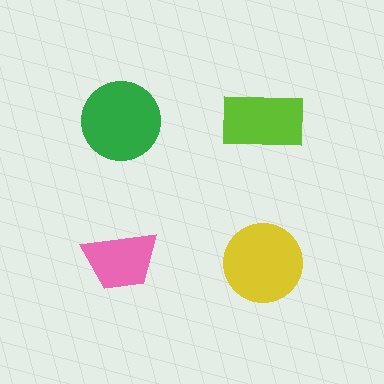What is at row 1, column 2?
A lime rectangle.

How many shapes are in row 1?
2 shapes.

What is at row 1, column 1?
A green circle.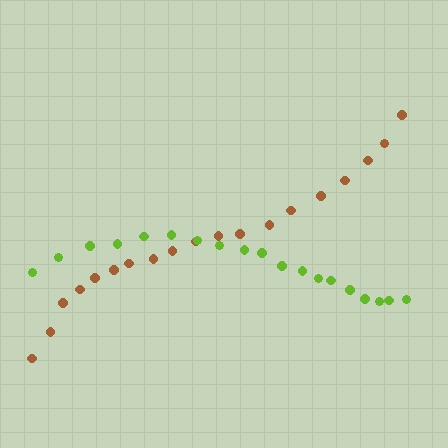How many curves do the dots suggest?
There are 2 distinct paths.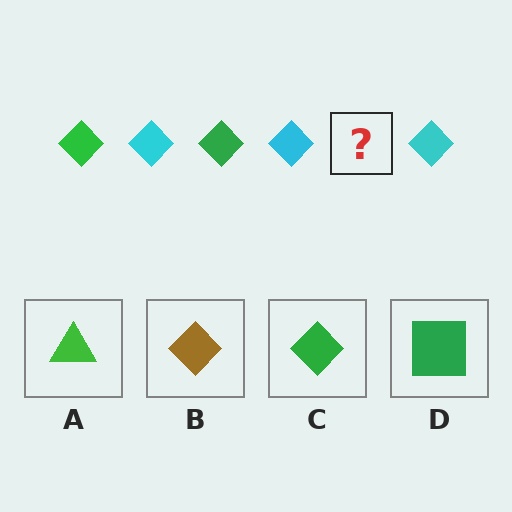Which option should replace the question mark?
Option C.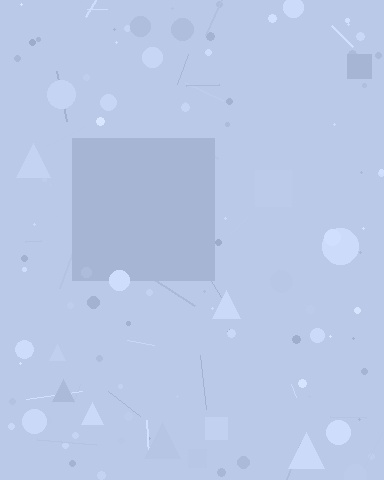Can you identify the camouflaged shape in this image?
The camouflaged shape is a square.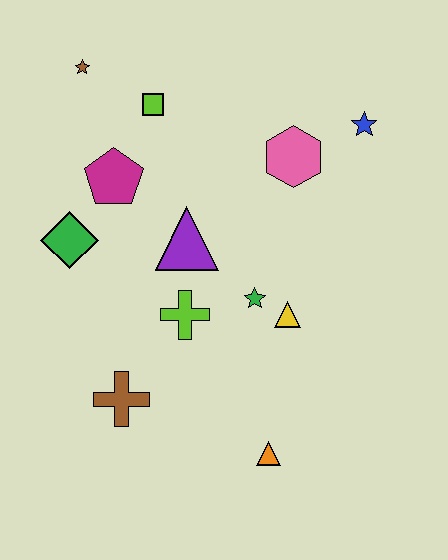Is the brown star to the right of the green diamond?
Yes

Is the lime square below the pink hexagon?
No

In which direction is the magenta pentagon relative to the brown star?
The magenta pentagon is below the brown star.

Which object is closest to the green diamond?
The magenta pentagon is closest to the green diamond.